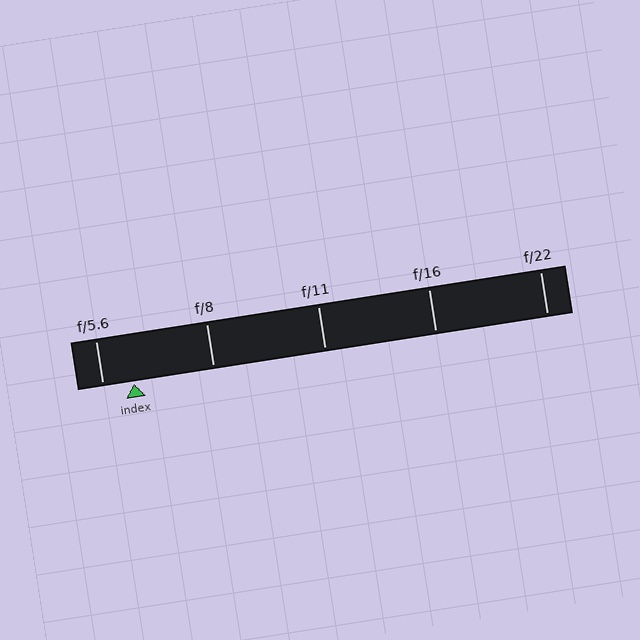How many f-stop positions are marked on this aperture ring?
There are 5 f-stop positions marked.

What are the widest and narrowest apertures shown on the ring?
The widest aperture shown is f/5.6 and the narrowest is f/22.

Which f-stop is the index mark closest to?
The index mark is closest to f/5.6.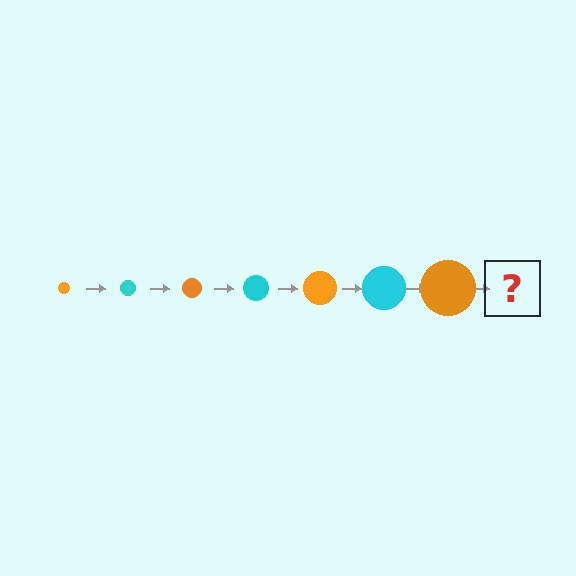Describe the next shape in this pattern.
It should be a cyan circle, larger than the previous one.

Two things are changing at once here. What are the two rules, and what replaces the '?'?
The two rules are that the circle grows larger each step and the color cycles through orange and cyan. The '?' should be a cyan circle, larger than the previous one.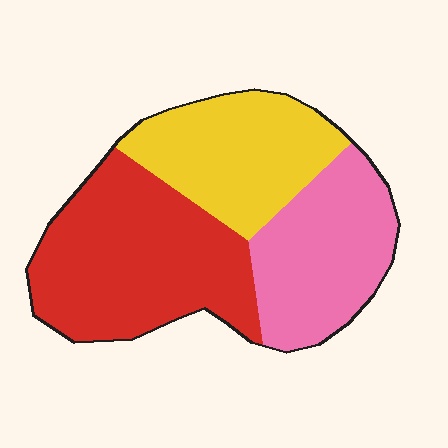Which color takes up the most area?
Red, at roughly 40%.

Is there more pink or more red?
Red.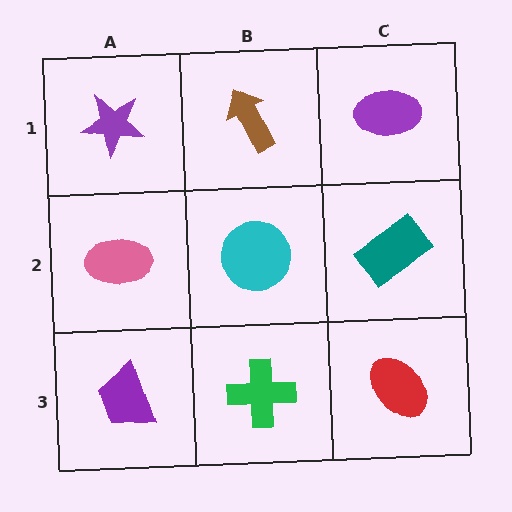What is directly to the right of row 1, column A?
A brown arrow.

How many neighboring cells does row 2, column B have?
4.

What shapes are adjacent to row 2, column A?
A purple star (row 1, column A), a purple trapezoid (row 3, column A), a cyan circle (row 2, column B).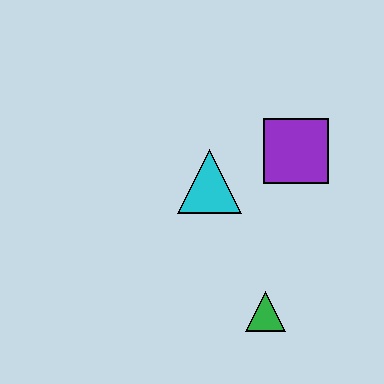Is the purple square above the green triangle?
Yes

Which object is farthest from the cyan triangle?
The green triangle is farthest from the cyan triangle.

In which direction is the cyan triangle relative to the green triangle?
The cyan triangle is above the green triangle.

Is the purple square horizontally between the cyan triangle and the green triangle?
No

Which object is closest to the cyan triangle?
The purple square is closest to the cyan triangle.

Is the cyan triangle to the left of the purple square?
Yes